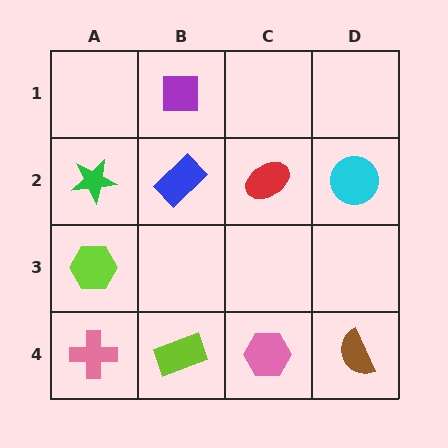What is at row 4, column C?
A pink hexagon.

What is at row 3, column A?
A lime hexagon.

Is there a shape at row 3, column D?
No, that cell is empty.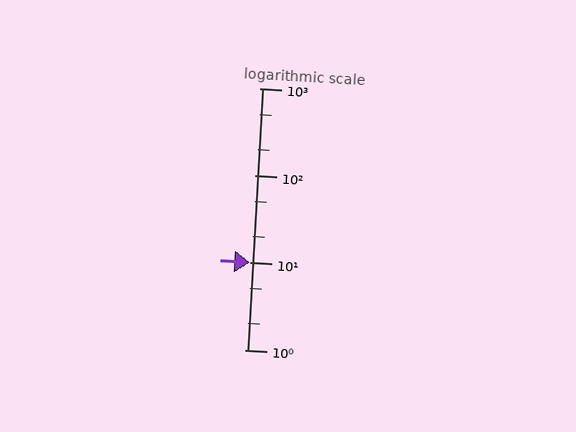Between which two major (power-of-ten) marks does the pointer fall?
The pointer is between 10 and 100.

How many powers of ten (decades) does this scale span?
The scale spans 3 decades, from 1 to 1000.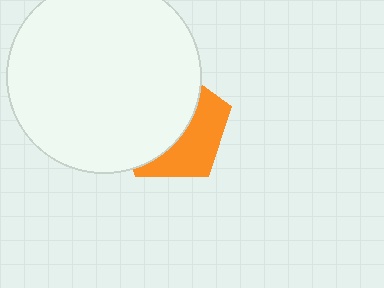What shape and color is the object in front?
The object in front is a white circle.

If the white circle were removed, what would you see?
You would see the complete orange pentagon.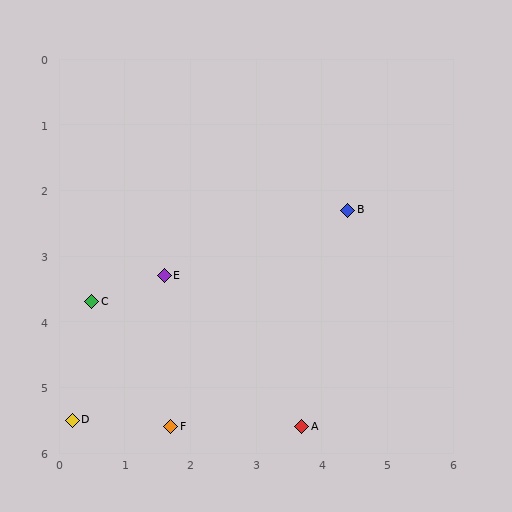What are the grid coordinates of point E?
Point E is at approximately (1.6, 3.3).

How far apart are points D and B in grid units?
Points D and B are about 5.3 grid units apart.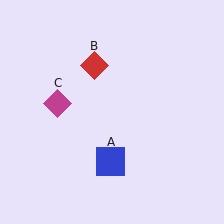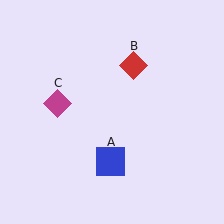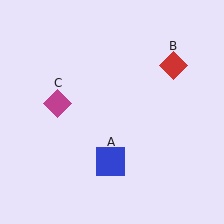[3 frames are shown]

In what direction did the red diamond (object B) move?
The red diamond (object B) moved right.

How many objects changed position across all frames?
1 object changed position: red diamond (object B).